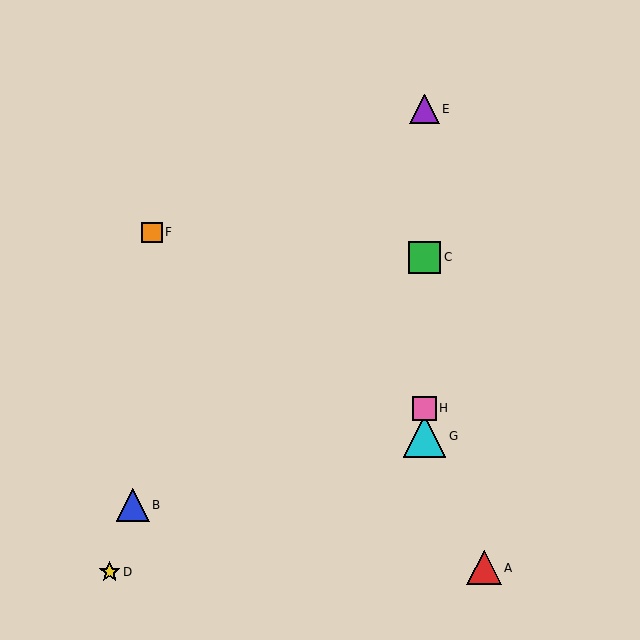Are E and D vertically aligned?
No, E is at x≈424 and D is at x≈110.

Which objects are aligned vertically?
Objects C, E, G, H are aligned vertically.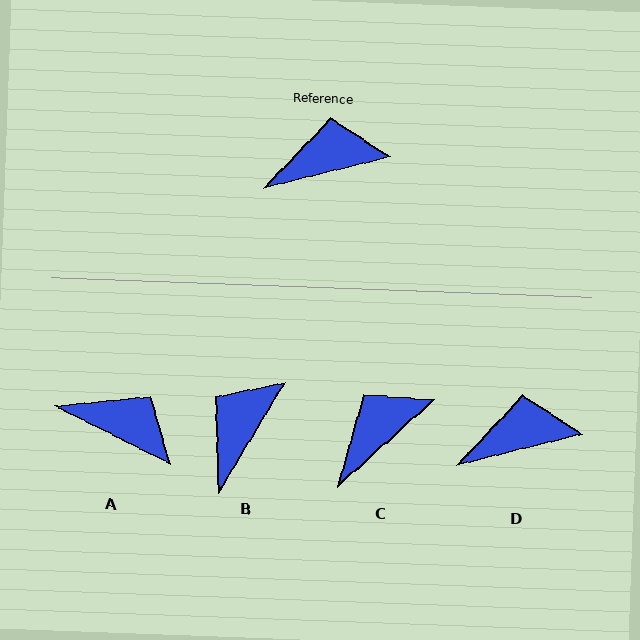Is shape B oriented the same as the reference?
No, it is off by about 45 degrees.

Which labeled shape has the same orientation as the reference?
D.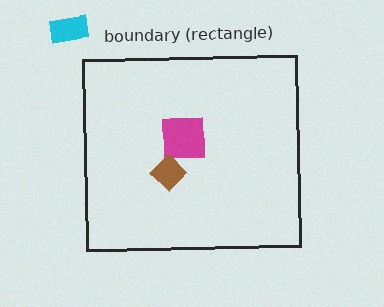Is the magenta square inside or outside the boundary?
Inside.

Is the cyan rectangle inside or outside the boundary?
Outside.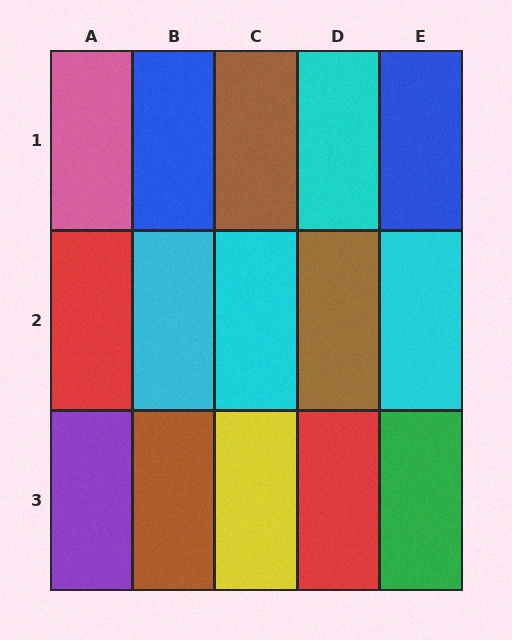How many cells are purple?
1 cell is purple.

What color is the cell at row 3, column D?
Red.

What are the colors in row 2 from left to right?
Red, cyan, cyan, brown, cyan.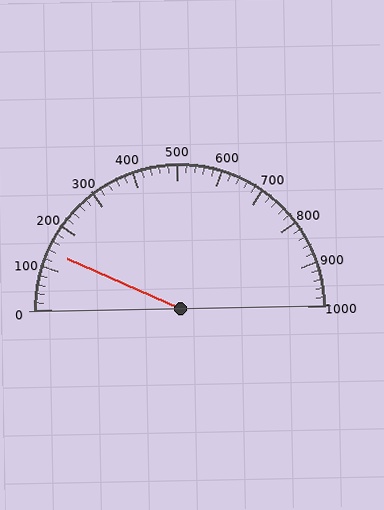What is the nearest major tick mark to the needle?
The nearest major tick mark is 100.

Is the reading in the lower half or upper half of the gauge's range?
The reading is in the lower half of the range (0 to 1000).